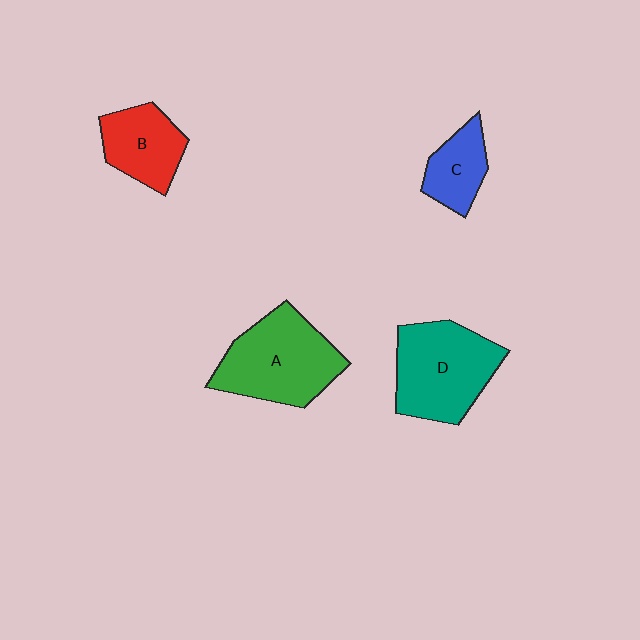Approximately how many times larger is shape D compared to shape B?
Approximately 1.6 times.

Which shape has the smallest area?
Shape C (blue).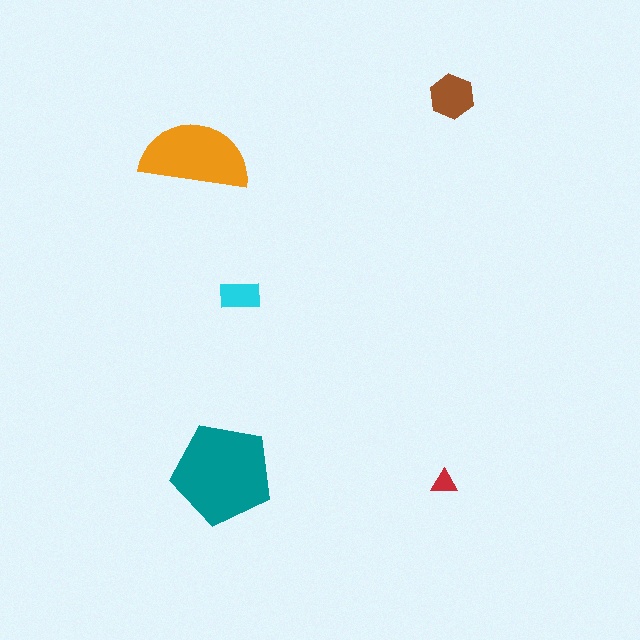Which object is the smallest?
The red triangle.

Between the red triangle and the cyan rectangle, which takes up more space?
The cyan rectangle.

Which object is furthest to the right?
The brown hexagon is rightmost.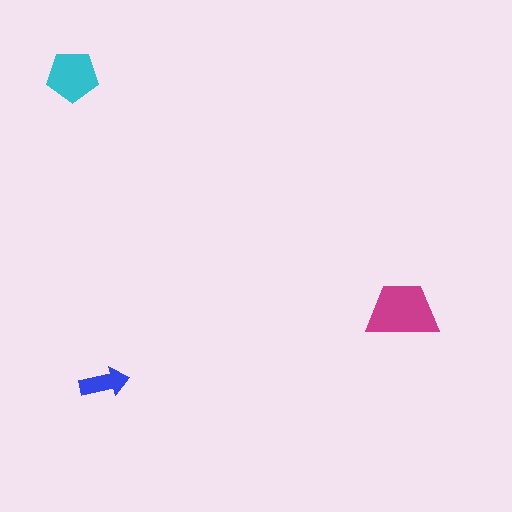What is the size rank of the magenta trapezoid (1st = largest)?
1st.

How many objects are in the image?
There are 3 objects in the image.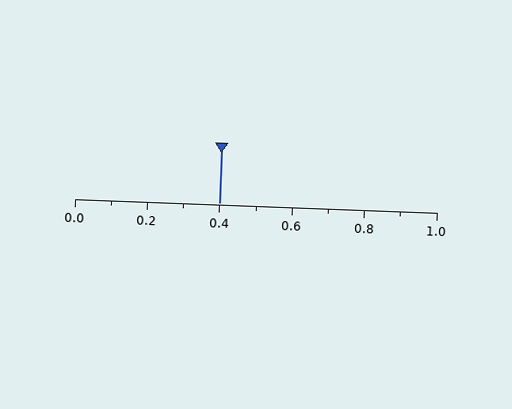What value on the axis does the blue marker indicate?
The marker indicates approximately 0.4.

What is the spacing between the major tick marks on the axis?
The major ticks are spaced 0.2 apart.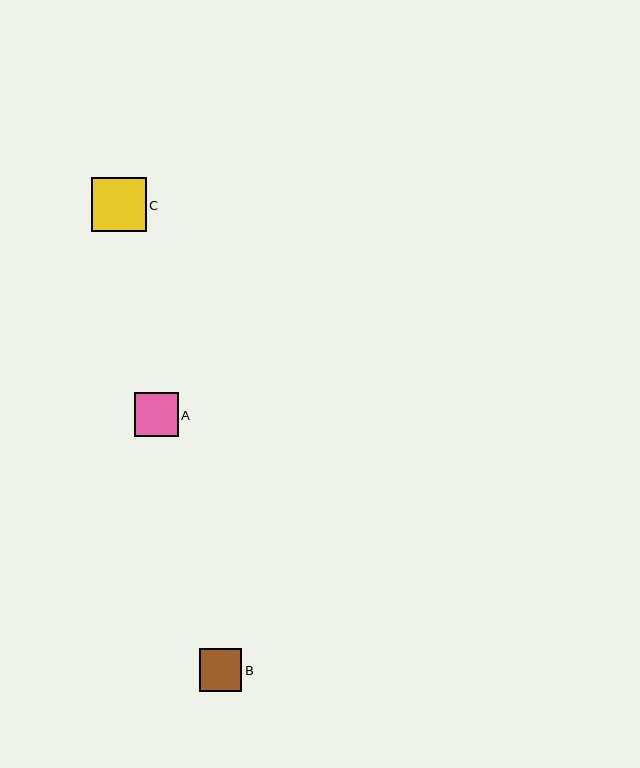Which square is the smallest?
Square B is the smallest with a size of approximately 43 pixels.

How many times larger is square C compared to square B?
Square C is approximately 1.3 times the size of square B.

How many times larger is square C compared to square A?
Square C is approximately 1.2 times the size of square A.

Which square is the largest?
Square C is the largest with a size of approximately 54 pixels.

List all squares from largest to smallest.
From largest to smallest: C, A, B.